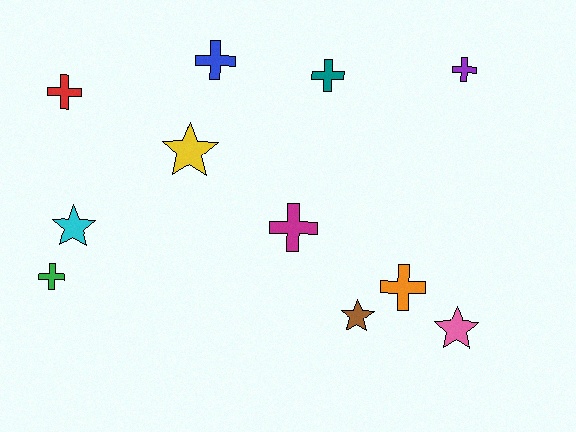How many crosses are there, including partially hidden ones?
There are 7 crosses.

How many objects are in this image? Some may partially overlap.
There are 11 objects.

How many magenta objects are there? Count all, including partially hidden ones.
There is 1 magenta object.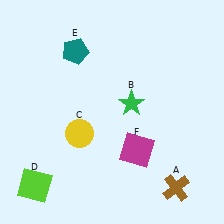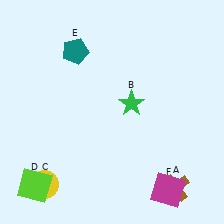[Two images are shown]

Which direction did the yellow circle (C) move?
The yellow circle (C) moved down.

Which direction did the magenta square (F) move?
The magenta square (F) moved down.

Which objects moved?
The objects that moved are: the yellow circle (C), the magenta square (F).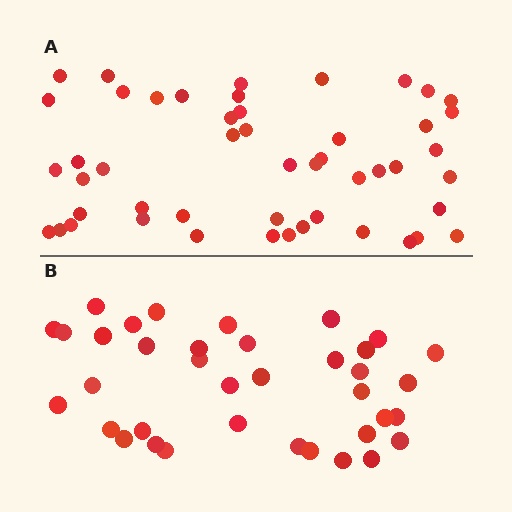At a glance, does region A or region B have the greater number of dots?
Region A (the top region) has more dots.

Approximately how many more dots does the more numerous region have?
Region A has roughly 12 or so more dots than region B.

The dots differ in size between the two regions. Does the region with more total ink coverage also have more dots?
No. Region B has more total ink coverage because its dots are larger, but region A actually contains more individual dots. Total area can be misleading — the number of items is what matters here.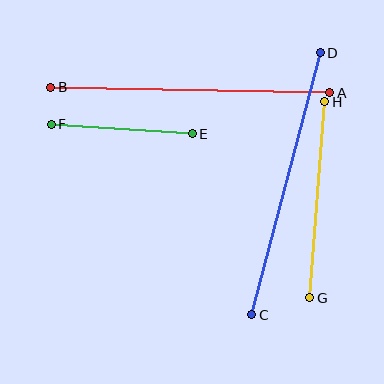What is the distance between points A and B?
The distance is approximately 279 pixels.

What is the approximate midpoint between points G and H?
The midpoint is at approximately (317, 200) pixels.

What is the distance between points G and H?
The distance is approximately 197 pixels.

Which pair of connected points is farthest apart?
Points A and B are farthest apart.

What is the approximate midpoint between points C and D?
The midpoint is at approximately (286, 184) pixels.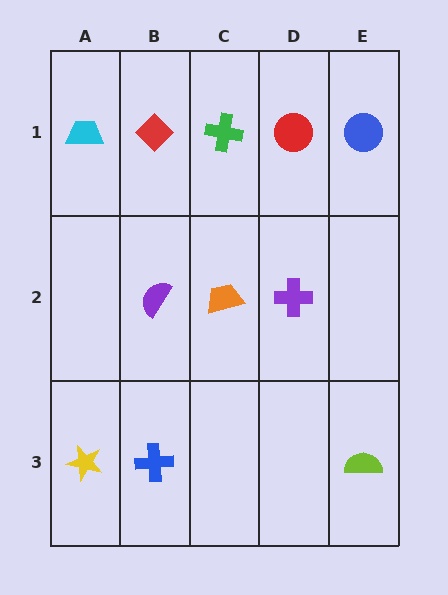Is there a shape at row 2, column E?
No, that cell is empty.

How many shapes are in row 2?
3 shapes.